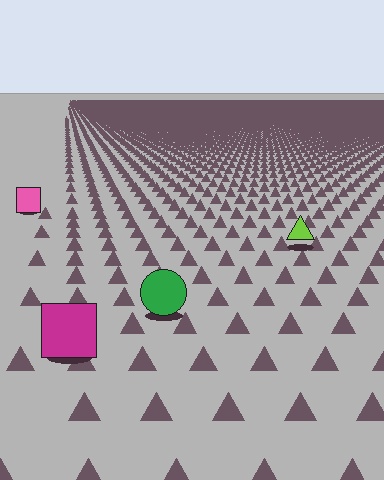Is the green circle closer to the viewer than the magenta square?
No. The magenta square is closer — you can tell from the texture gradient: the ground texture is coarser near it.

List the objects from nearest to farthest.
From nearest to farthest: the magenta square, the green circle, the lime triangle, the pink square.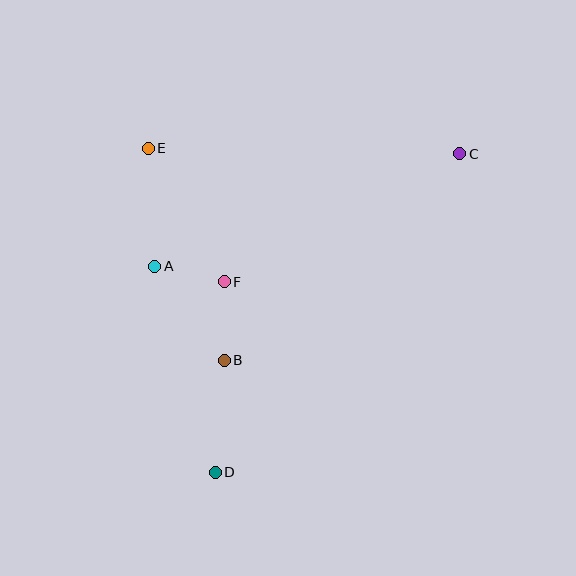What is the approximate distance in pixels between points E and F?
The distance between E and F is approximately 154 pixels.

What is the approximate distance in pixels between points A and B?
The distance between A and B is approximately 117 pixels.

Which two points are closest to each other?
Points A and F are closest to each other.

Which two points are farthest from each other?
Points C and D are farthest from each other.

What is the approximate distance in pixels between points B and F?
The distance between B and F is approximately 78 pixels.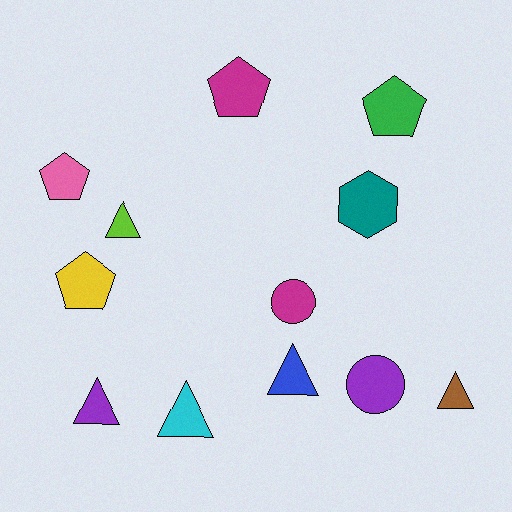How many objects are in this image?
There are 12 objects.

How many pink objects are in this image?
There is 1 pink object.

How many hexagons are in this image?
There is 1 hexagon.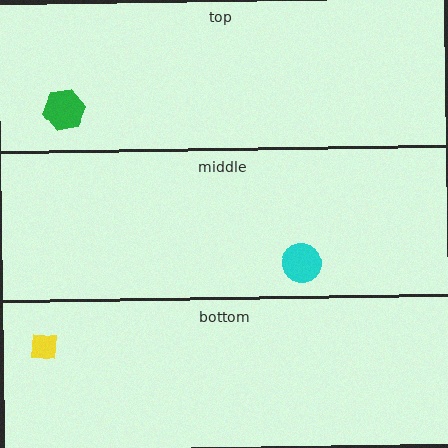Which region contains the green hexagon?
The top region.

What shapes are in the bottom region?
The yellow square.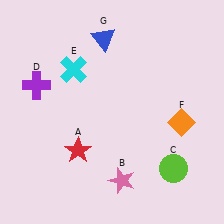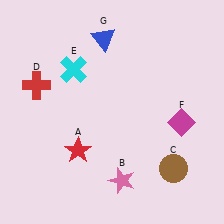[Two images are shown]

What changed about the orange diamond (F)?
In Image 1, F is orange. In Image 2, it changed to magenta.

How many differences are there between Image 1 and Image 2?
There are 3 differences between the two images.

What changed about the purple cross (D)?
In Image 1, D is purple. In Image 2, it changed to red.